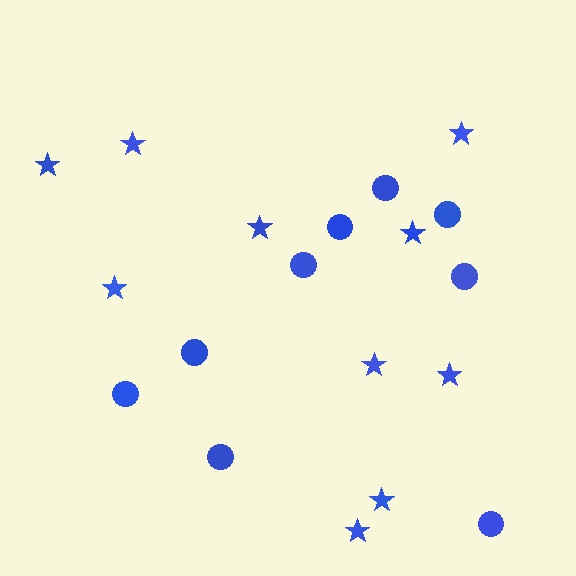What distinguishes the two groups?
There are 2 groups: one group of circles (9) and one group of stars (10).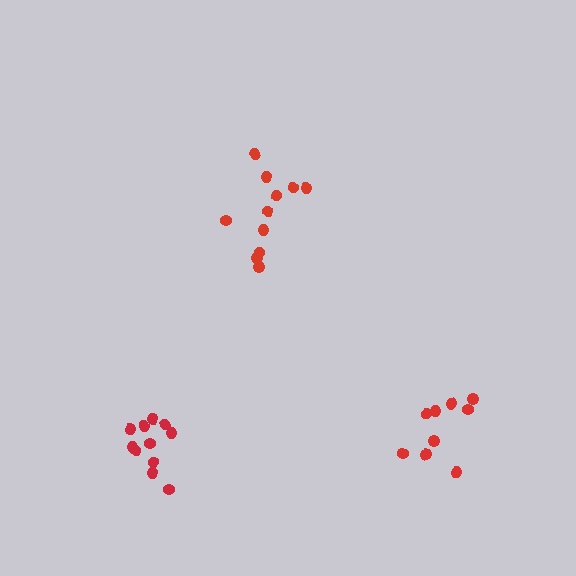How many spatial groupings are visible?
There are 3 spatial groupings.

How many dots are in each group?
Group 1: 9 dots, Group 2: 11 dots, Group 3: 11 dots (31 total).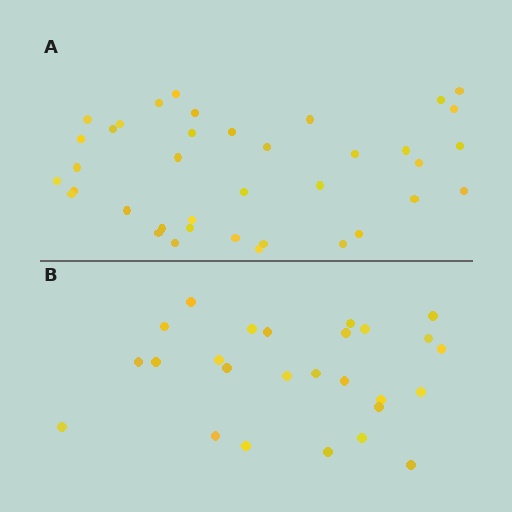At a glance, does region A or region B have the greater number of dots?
Region A (the top region) has more dots.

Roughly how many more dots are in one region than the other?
Region A has roughly 12 or so more dots than region B.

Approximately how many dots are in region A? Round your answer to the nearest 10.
About 40 dots. (The exact count is 38, which rounds to 40.)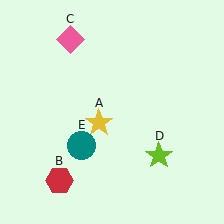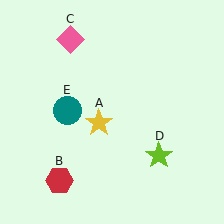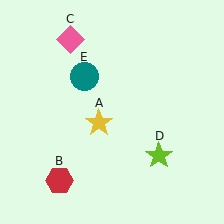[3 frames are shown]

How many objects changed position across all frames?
1 object changed position: teal circle (object E).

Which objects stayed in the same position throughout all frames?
Yellow star (object A) and red hexagon (object B) and pink diamond (object C) and lime star (object D) remained stationary.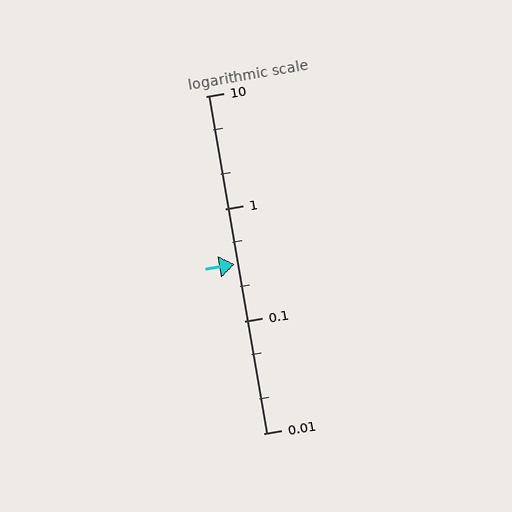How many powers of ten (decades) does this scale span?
The scale spans 3 decades, from 0.01 to 10.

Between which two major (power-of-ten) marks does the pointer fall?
The pointer is between 0.1 and 1.